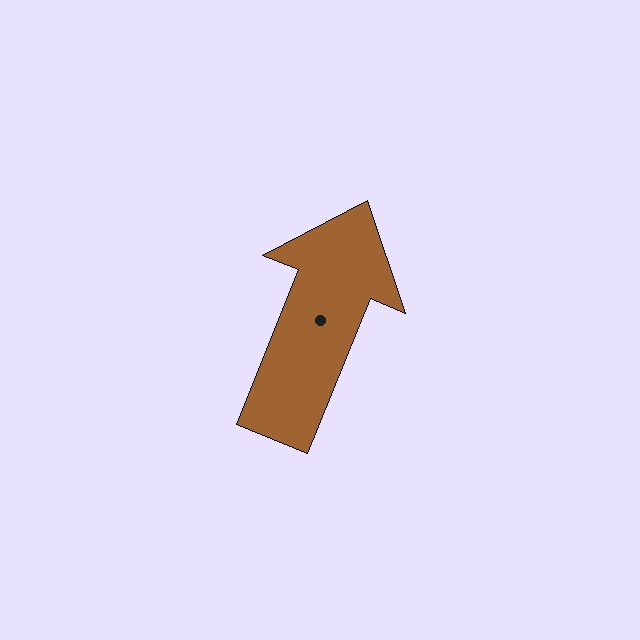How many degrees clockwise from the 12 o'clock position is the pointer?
Approximately 22 degrees.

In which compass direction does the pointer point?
North.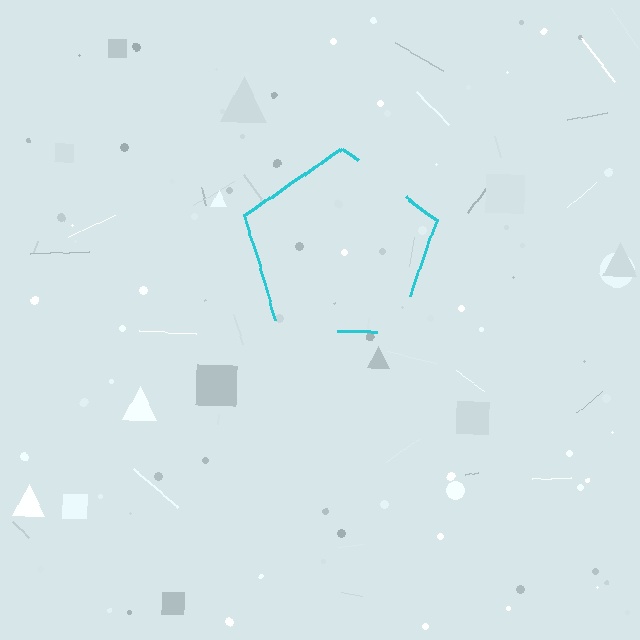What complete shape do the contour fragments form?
The contour fragments form a pentagon.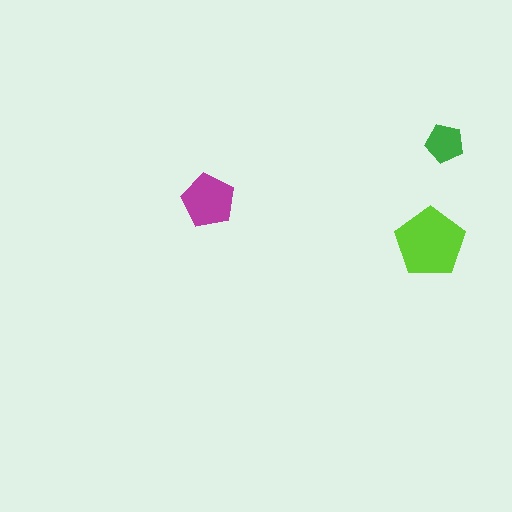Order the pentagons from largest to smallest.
the lime one, the magenta one, the green one.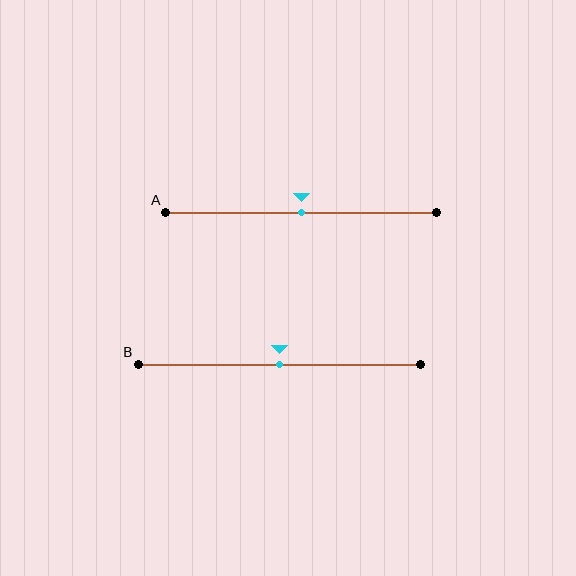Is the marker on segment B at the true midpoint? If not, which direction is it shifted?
Yes, the marker on segment B is at the true midpoint.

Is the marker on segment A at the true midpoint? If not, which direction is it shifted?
Yes, the marker on segment A is at the true midpoint.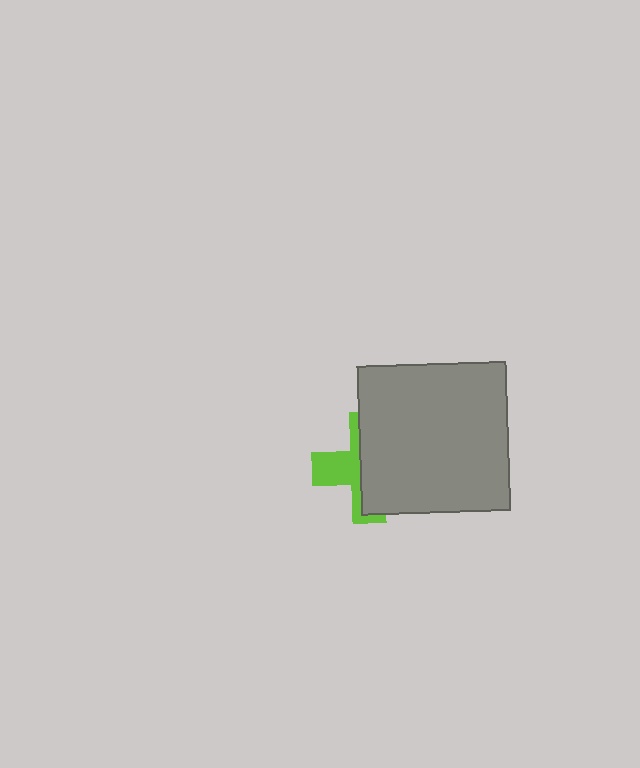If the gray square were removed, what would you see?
You would see the complete lime cross.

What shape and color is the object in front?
The object in front is a gray square.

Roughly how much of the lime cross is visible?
A small part of it is visible (roughly 40%).